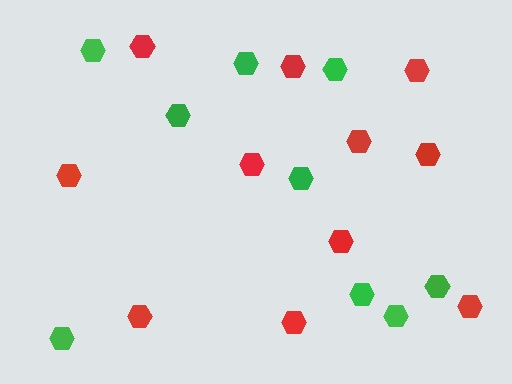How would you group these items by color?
There are 2 groups: one group of red hexagons (11) and one group of green hexagons (9).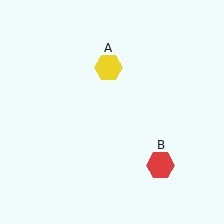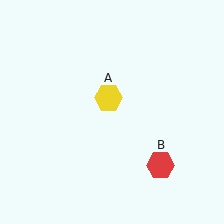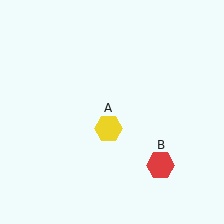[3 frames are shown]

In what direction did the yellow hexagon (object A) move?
The yellow hexagon (object A) moved down.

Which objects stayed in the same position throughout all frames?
Red hexagon (object B) remained stationary.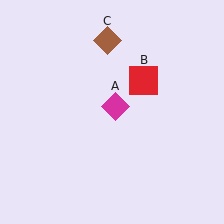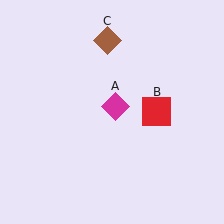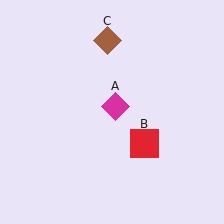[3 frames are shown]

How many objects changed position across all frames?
1 object changed position: red square (object B).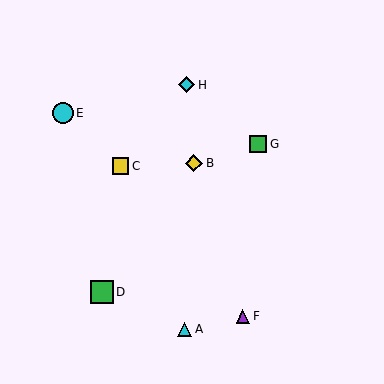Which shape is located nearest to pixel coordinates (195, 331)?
The cyan triangle (labeled A) at (184, 329) is nearest to that location.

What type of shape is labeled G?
Shape G is a green square.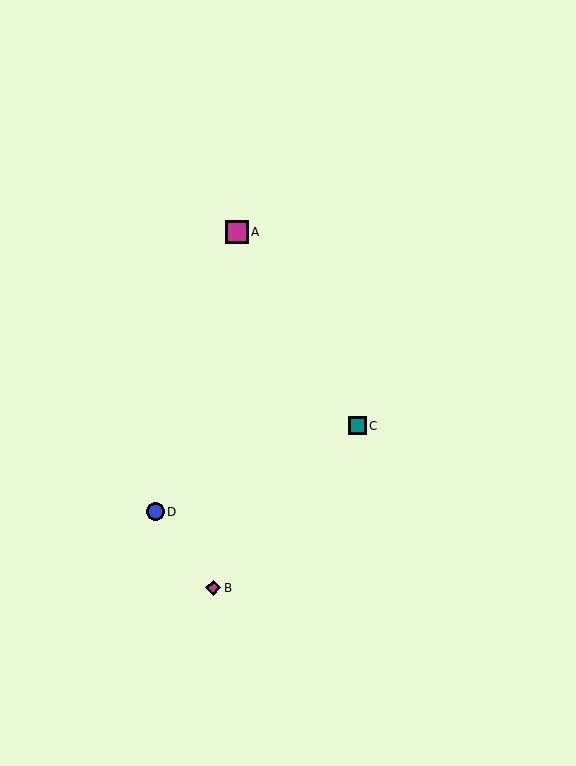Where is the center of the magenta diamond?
The center of the magenta diamond is at (213, 588).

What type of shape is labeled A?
Shape A is a magenta square.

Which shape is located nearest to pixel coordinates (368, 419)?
The teal square (labeled C) at (357, 426) is nearest to that location.